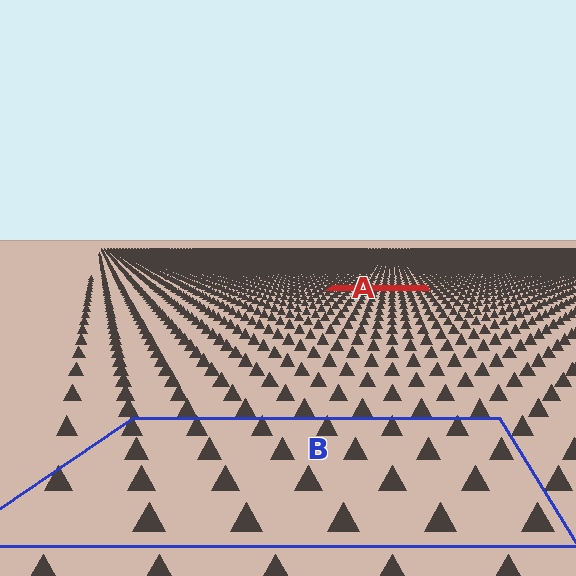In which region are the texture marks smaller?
The texture marks are smaller in region A, because it is farther away.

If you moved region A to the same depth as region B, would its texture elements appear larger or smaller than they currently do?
They would appear larger. At a closer depth, the same texture elements are projected at a bigger on-screen size.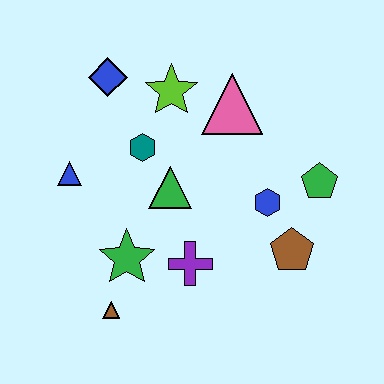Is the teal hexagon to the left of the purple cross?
Yes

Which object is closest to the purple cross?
The green star is closest to the purple cross.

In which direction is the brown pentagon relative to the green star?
The brown pentagon is to the right of the green star.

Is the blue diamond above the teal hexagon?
Yes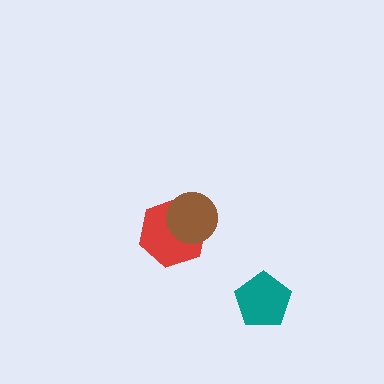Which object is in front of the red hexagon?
The brown circle is in front of the red hexagon.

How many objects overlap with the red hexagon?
1 object overlaps with the red hexagon.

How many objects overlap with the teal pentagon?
0 objects overlap with the teal pentagon.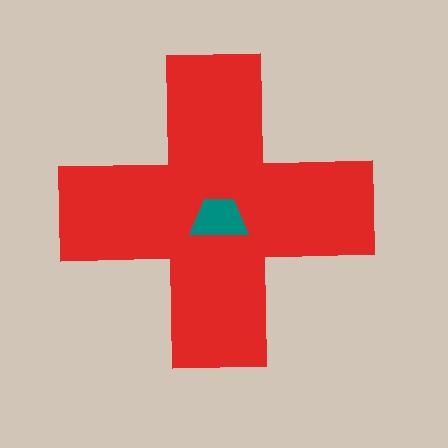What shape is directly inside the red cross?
The teal trapezoid.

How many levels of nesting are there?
2.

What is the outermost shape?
The red cross.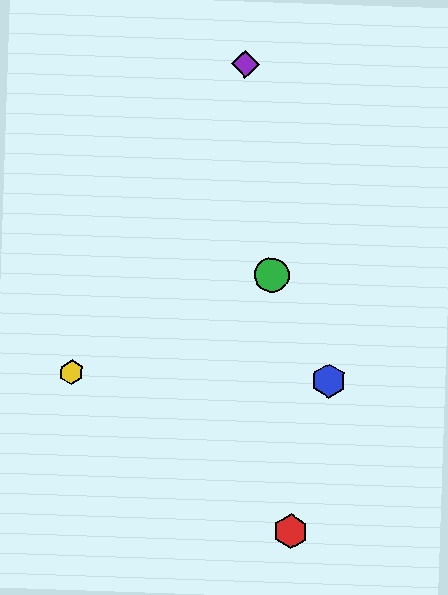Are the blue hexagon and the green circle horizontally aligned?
No, the blue hexagon is at y≈381 and the green circle is at y≈275.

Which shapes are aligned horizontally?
The blue hexagon, the yellow hexagon are aligned horizontally.